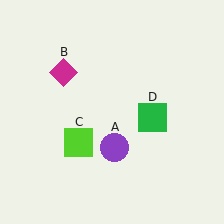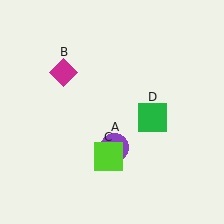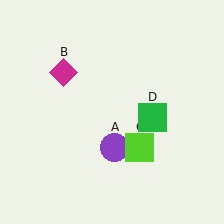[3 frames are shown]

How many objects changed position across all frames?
1 object changed position: lime square (object C).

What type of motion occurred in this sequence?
The lime square (object C) rotated counterclockwise around the center of the scene.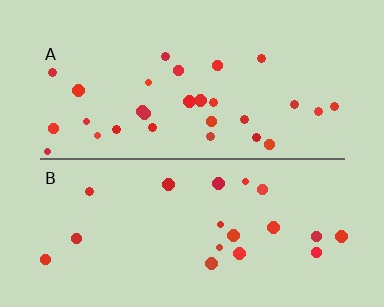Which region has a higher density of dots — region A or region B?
A (the top).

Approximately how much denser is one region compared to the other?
Approximately 1.5× — region A over region B.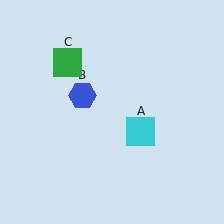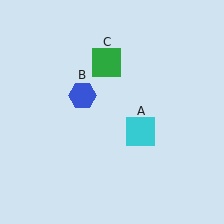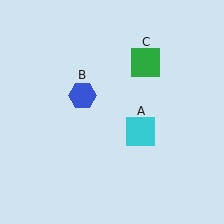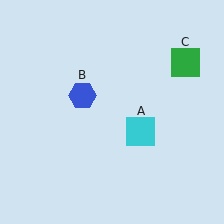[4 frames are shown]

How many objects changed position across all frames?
1 object changed position: green square (object C).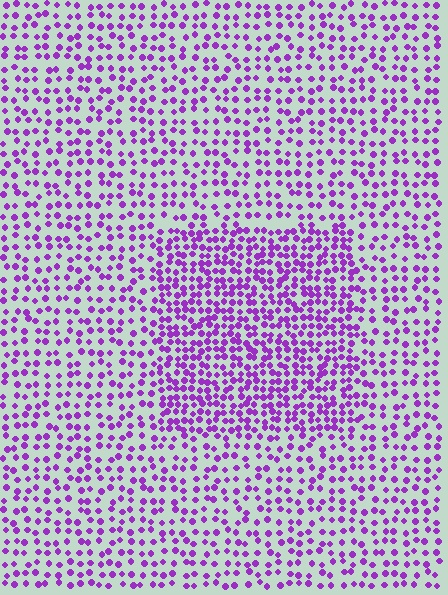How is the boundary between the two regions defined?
The boundary is defined by a change in element density (approximately 1.8x ratio). All elements are the same color, size, and shape.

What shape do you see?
I see a rectangle.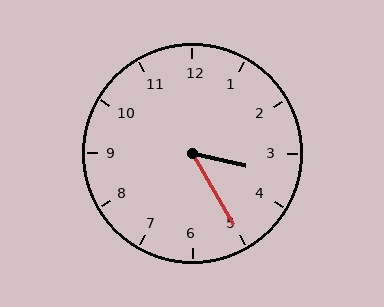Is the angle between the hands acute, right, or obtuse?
It is acute.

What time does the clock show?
3:25.